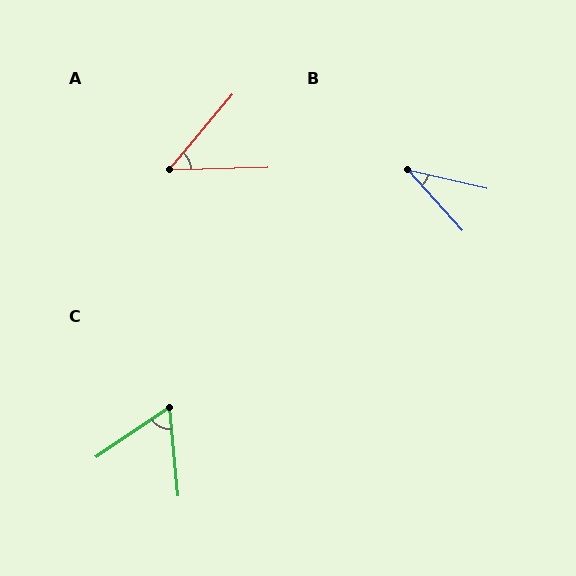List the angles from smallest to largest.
B (35°), A (49°), C (62°).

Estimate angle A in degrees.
Approximately 49 degrees.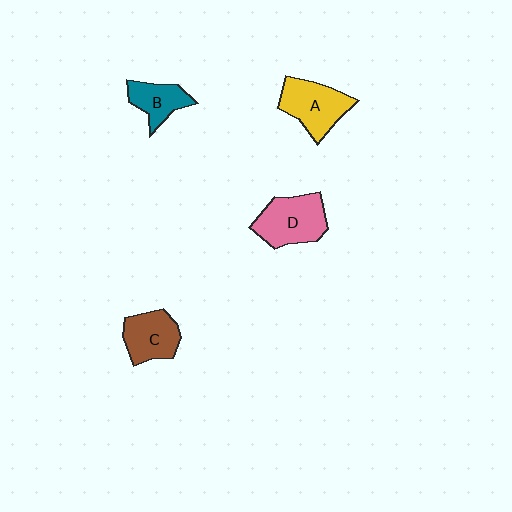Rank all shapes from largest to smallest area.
From largest to smallest: D (pink), A (yellow), C (brown), B (teal).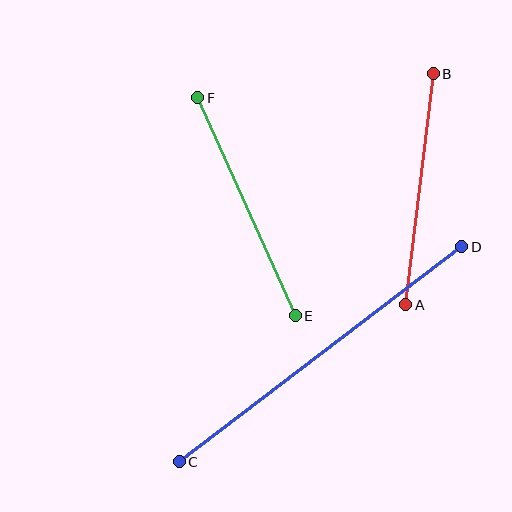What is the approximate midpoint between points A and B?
The midpoint is at approximately (420, 189) pixels.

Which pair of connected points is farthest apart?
Points C and D are farthest apart.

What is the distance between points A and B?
The distance is approximately 233 pixels.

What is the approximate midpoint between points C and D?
The midpoint is at approximately (321, 354) pixels.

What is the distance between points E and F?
The distance is approximately 239 pixels.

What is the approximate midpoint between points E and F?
The midpoint is at approximately (247, 207) pixels.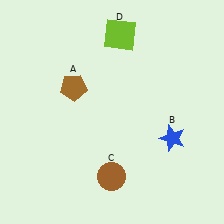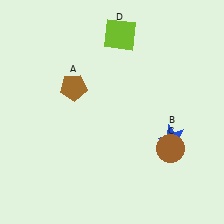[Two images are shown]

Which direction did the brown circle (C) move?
The brown circle (C) moved right.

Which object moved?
The brown circle (C) moved right.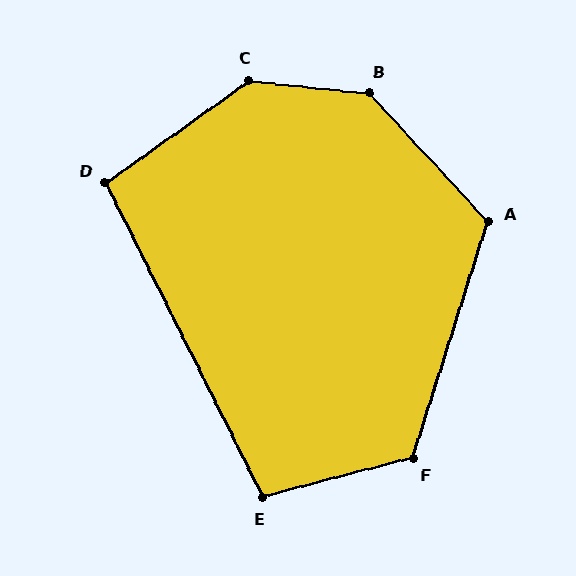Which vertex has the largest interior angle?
B, at approximately 139 degrees.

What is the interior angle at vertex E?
Approximately 102 degrees (obtuse).